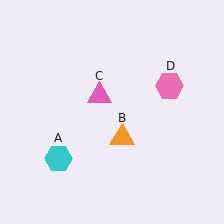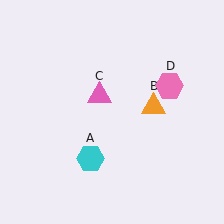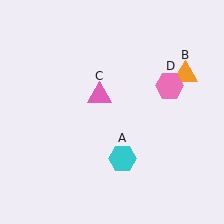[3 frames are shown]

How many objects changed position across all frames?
2 objects changed position: cyan hexagon (object A), orange triangle (object B).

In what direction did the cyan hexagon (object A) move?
The cyan hexagon (object A) moved right.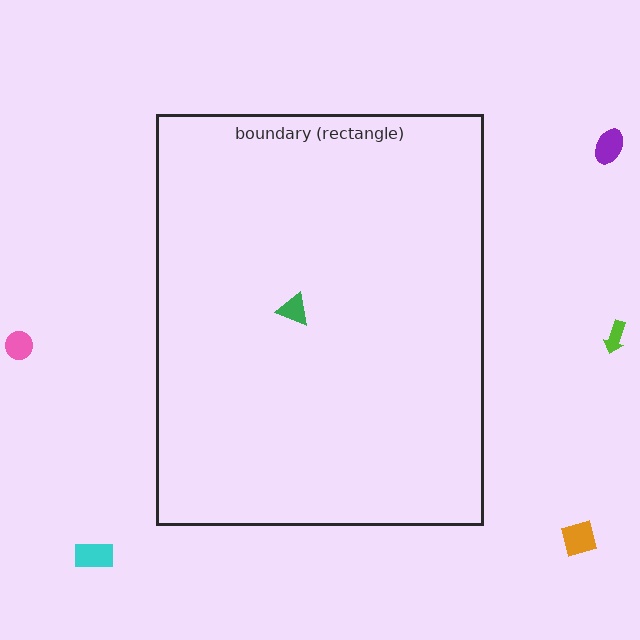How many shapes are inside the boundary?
1 inside, 5 outside.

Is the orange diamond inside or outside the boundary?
Outside.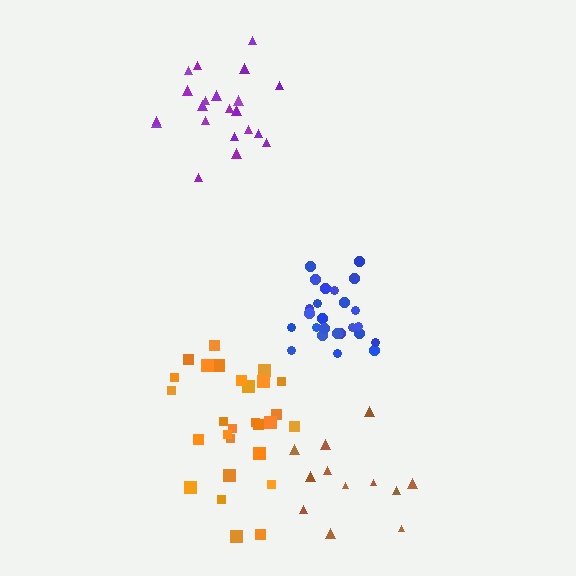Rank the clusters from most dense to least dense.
blue, purple, orange, brown.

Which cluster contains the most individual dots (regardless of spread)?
Orange (28).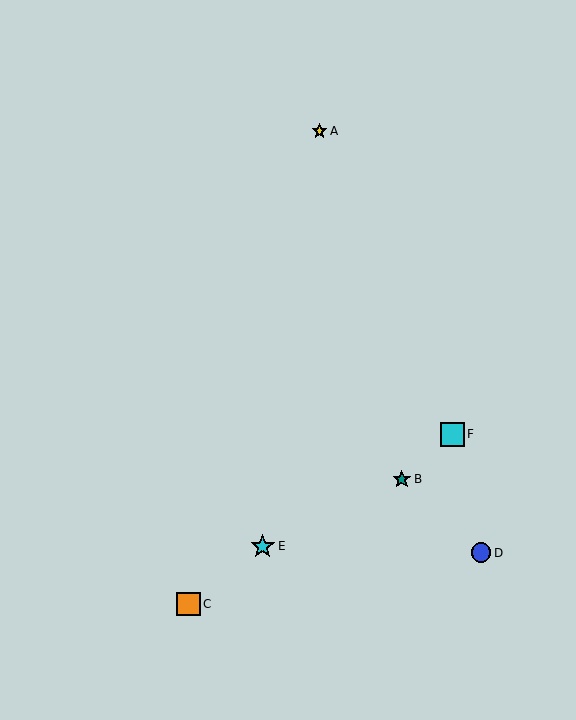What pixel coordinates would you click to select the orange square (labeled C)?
Click at (189, 604) to select the orange square C.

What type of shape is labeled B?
Shape B is a teal star.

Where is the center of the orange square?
The center of the orange square is at (189, 604).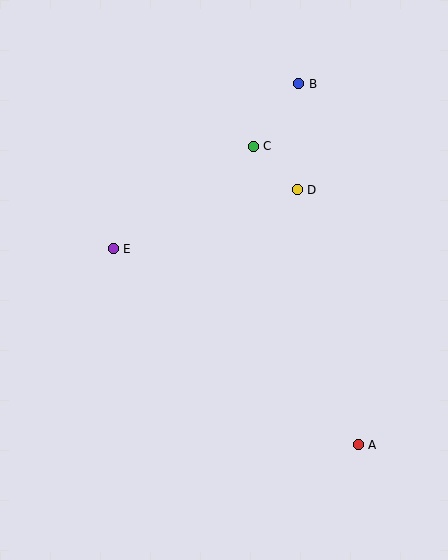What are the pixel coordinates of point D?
Point D is at (297, 190).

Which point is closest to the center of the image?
Point E at (113, 249) is closest to the center.